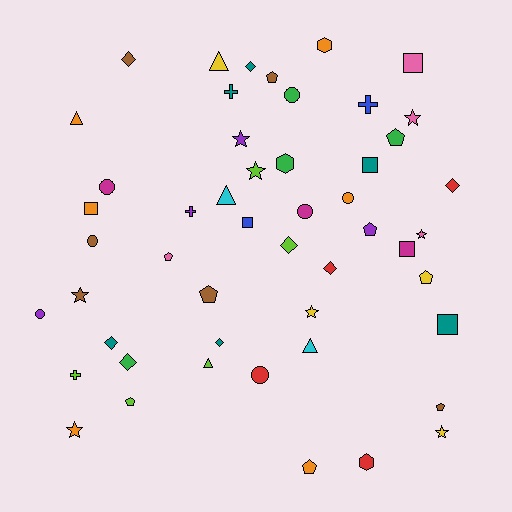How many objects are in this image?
There are 50 objects.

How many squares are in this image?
There are 6 squares.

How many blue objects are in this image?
There are 2 blue objects.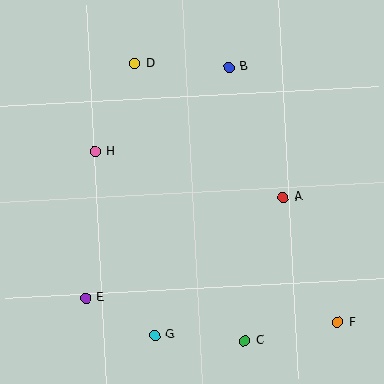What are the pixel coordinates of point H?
Point H is at (95, 152).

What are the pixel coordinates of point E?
Point E is at (86, 298).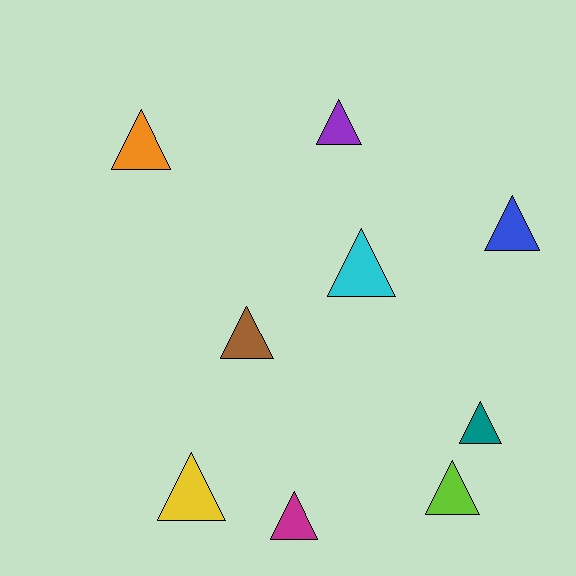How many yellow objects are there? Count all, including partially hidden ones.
There is 1 yellow object.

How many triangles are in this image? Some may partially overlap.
There are 9 triangles.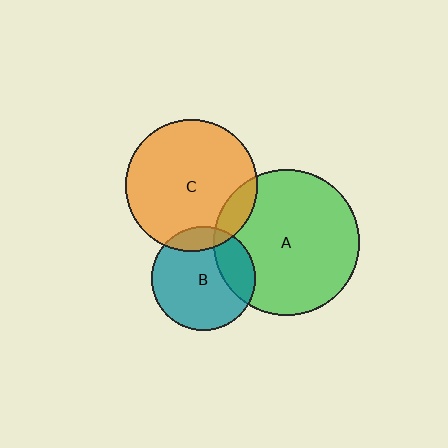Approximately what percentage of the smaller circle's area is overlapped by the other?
Approximately 25%.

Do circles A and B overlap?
Yes.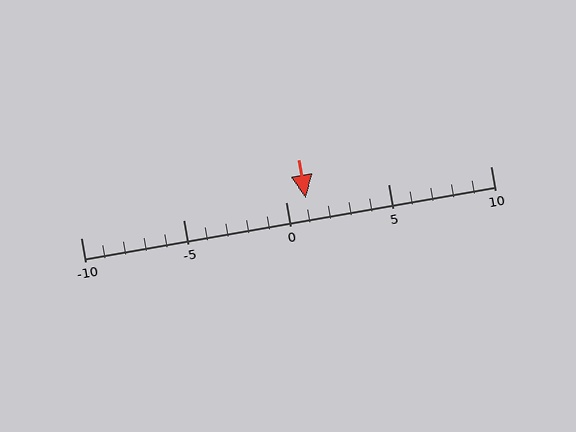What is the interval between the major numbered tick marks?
The major tick marks are spaced 5 units apart.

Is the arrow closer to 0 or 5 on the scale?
The arrow is closer to 0.